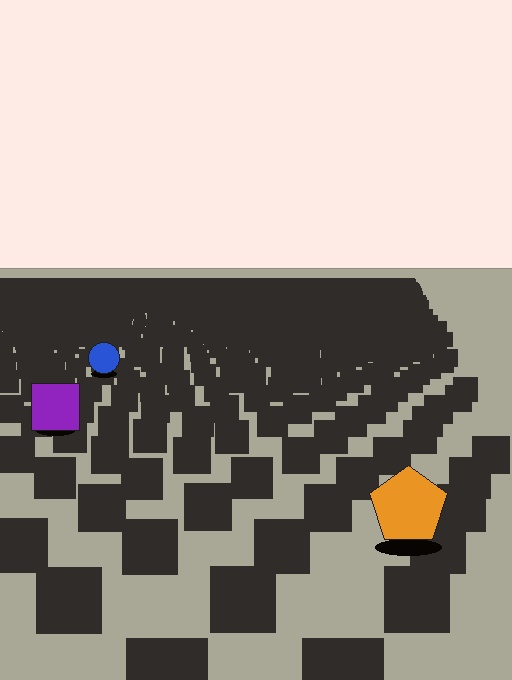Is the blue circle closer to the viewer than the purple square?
No. The purple square is closer — you can tell from the texture gradient: the ground texture is coarser near it.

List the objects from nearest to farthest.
From nearest to farthest: the orange pentagon, the purple square, the blue circle.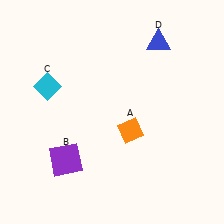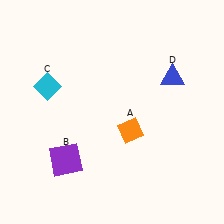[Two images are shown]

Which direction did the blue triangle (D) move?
The blue triangle (D) moved down.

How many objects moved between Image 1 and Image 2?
1 object moved between the two images.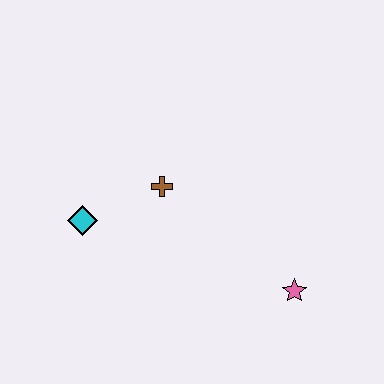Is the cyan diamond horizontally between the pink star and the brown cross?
No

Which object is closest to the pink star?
The brown cross is closest to the pink star.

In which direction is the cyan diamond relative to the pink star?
The cyan diamond is to the left of the pink star.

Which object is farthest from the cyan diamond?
The pink star is farthest from the cyan diamond.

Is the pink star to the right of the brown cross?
Yes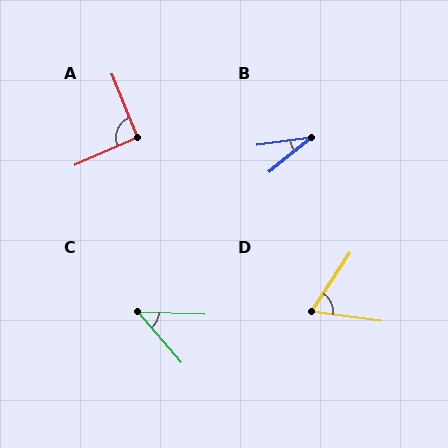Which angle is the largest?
A, at approximately 92 degrees.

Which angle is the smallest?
B, at approximately 32 degrees.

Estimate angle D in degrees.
Approximately 65 degrees.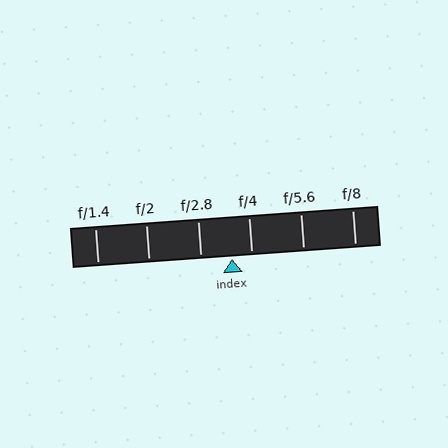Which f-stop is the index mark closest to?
The index mark is closest to f/4.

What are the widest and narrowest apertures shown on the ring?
The widest aperture shown is f/1.4 and the narrowest is f/8.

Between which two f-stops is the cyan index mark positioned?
The index mark is between f/2.8 and f/4.